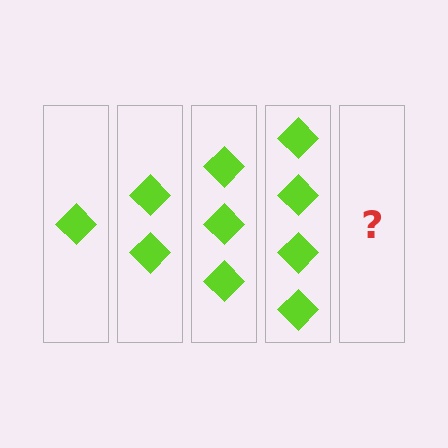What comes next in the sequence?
The next element should be 5 diamonds.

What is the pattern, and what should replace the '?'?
The pattern is that each step adds one more diamond. The '?' should be 5 diamonds.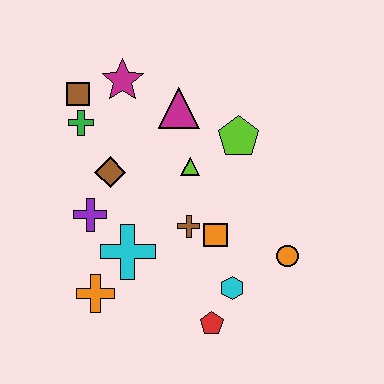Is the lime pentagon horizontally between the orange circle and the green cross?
Yes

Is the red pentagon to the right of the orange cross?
Yes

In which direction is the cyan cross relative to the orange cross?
The cyan cross is above the orange cross.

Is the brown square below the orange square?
No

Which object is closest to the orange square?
The brown cross is closest to the orange square.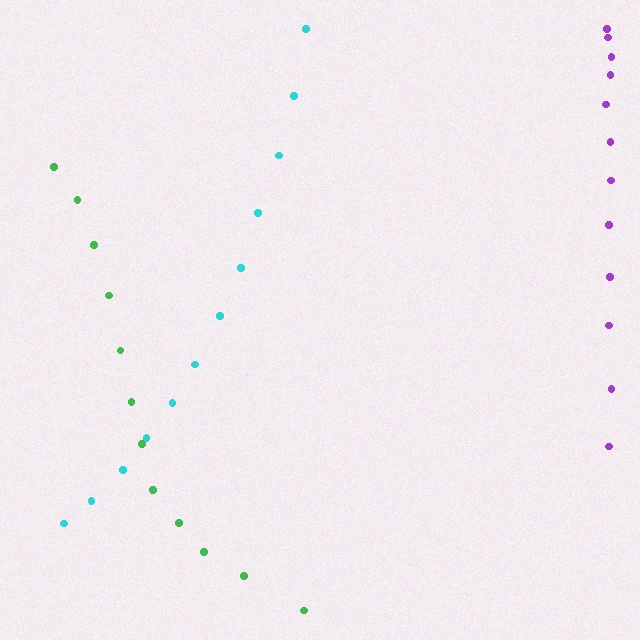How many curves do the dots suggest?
There are 3 distinct paths.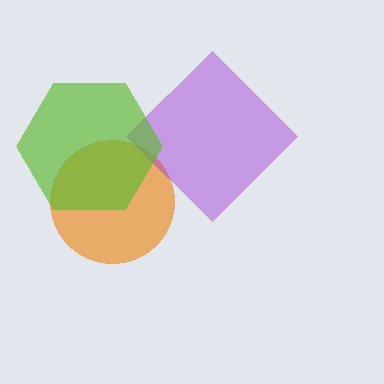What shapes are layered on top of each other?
The layered shapes are: an orange circle, a purple diamond, a lime hexagon.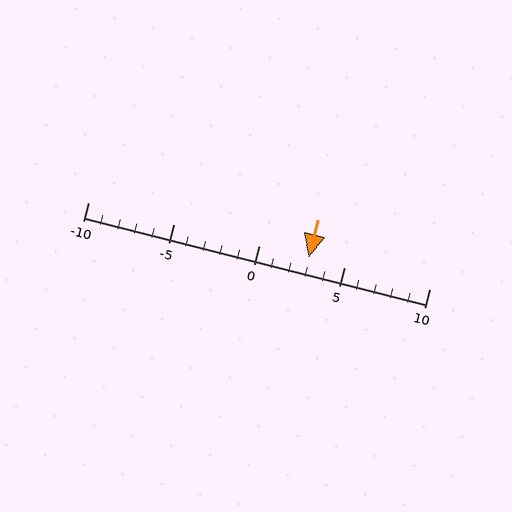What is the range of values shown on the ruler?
The ruler shows values from -10 to 10.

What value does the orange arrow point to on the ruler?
The orange arrow points to approximately 3.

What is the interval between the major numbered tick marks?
The major tick marks are spaced 5 units apart.